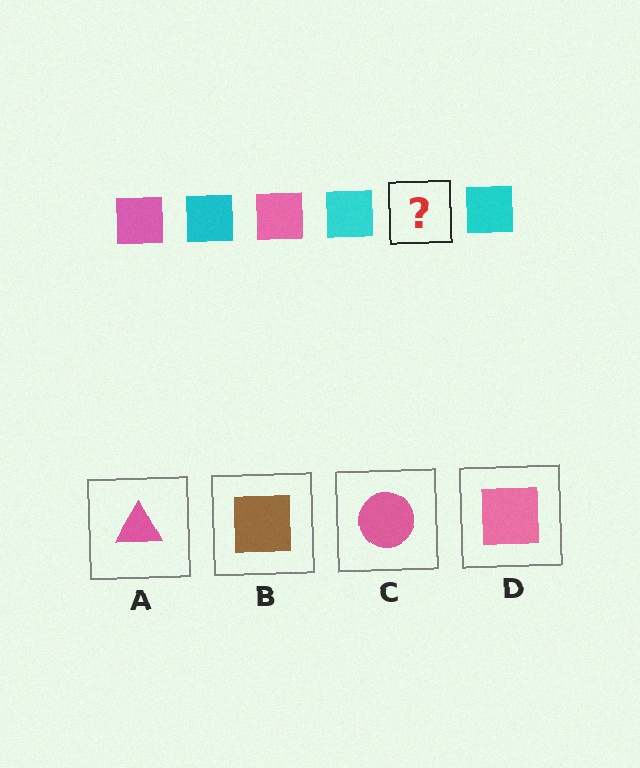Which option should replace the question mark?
Option D.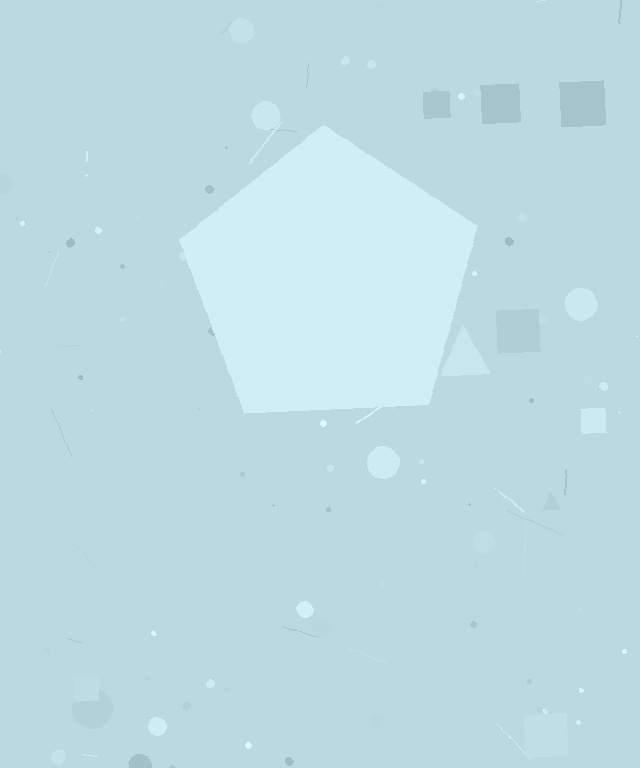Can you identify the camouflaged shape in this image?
The camouflaged shape is a pentagon.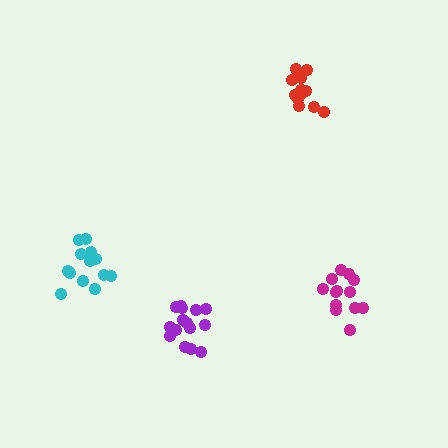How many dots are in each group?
Group 1: 15 dots, Group 2: 13 dots, Group 3: 15 dots, Group 4: 13 dots (56 total).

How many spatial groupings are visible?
There are 4 spatial groupings.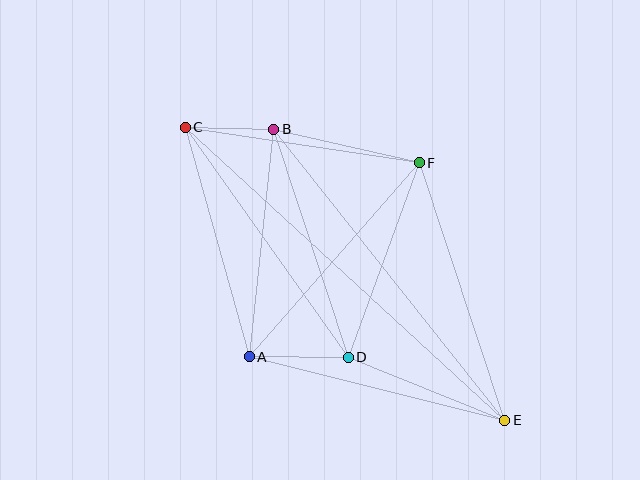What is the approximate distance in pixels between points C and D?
The distance between C and D is approximately 282 pixels.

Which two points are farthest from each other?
Points C and E are farthest from each other.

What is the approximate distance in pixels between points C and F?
The distance between C and F is approximately 237 pixels.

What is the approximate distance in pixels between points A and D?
The distance between A and D is approximately 99 pixels.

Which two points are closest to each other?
Points B and C are closest to each other.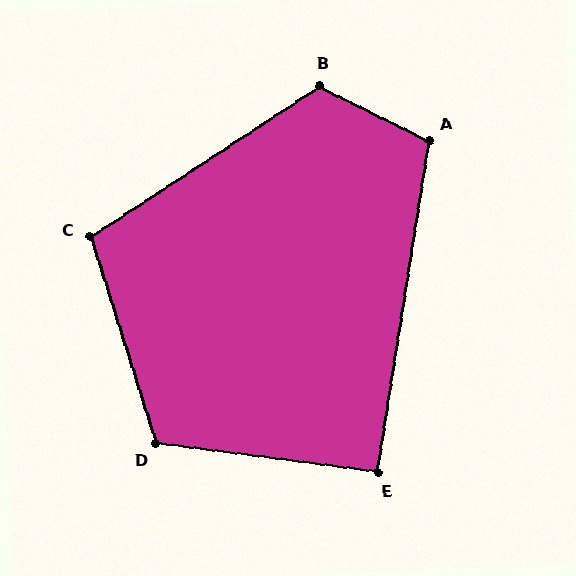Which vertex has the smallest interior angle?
E, at approximately 92 degrees.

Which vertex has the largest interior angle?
B, at approximately 120 degrees.